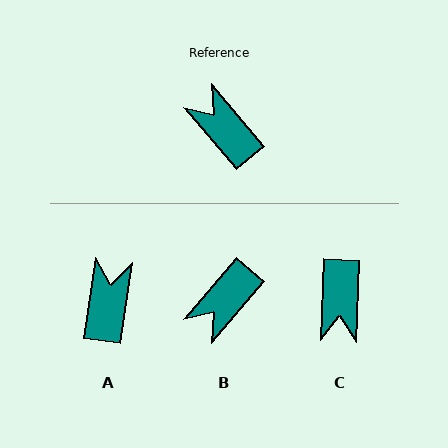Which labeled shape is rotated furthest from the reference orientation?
C, about 138 degrees away.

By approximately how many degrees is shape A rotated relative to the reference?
Approximately 48 degrees clockwise.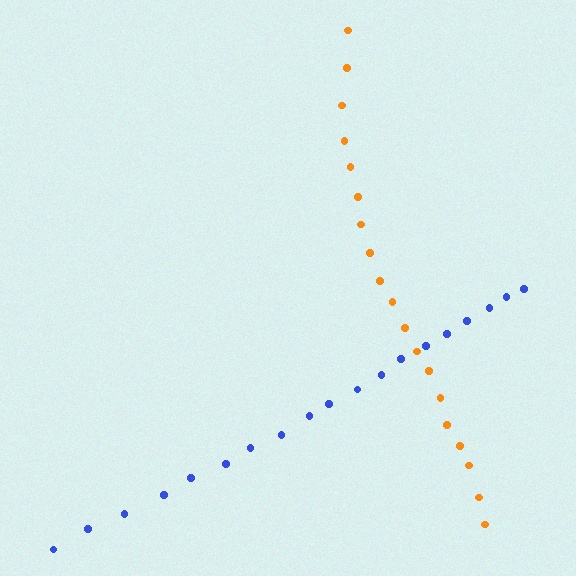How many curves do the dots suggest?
There are 2 distinct paths.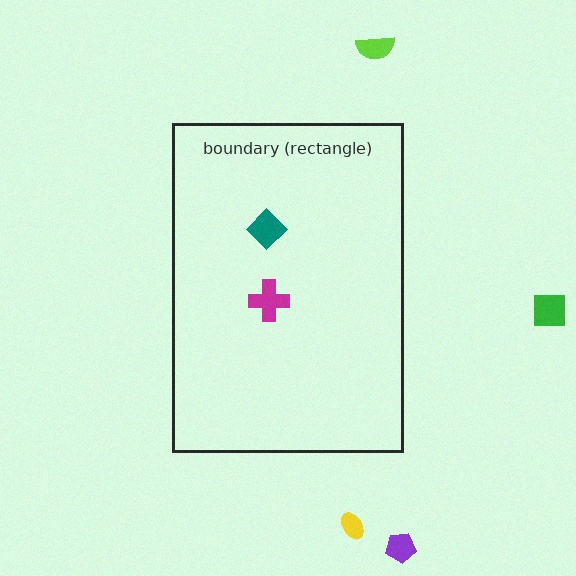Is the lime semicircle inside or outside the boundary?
Outside.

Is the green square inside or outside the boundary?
Outside.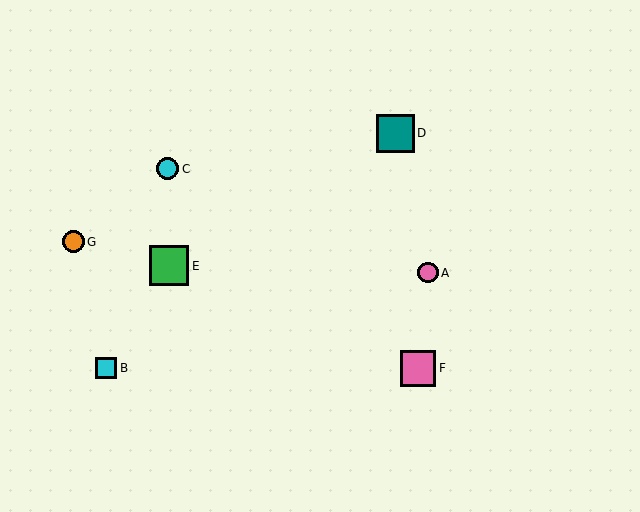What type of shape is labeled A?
Shape A is a pink circle.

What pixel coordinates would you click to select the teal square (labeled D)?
Click at (395, 133) to select the teal square D.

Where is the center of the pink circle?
The center of the pink circle is at (428, 273).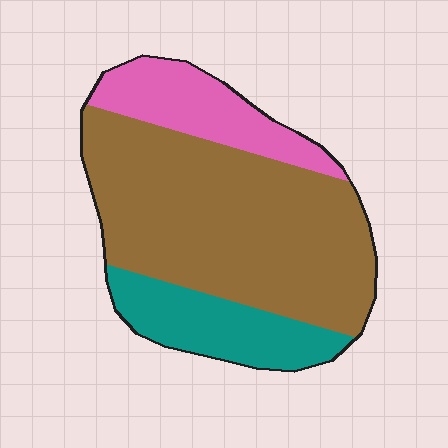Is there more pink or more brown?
Brown.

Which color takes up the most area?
Brown, at roughly 65%.